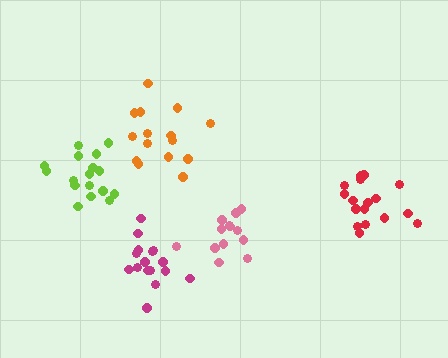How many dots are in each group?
Group 1: 15 dots, Group 2: 16 dots, Group 3: 17 dots, Group 4: 13 dots, Group 5: 17 dots (78 total).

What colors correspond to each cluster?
The clusters are colored: orange, magenta, red, pink, lime.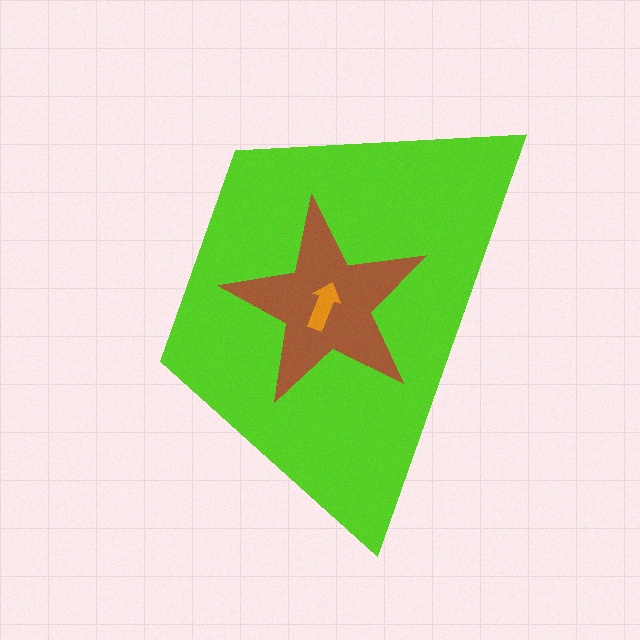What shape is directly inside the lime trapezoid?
The brown star.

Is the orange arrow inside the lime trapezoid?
Yes.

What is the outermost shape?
The lime trapezoid.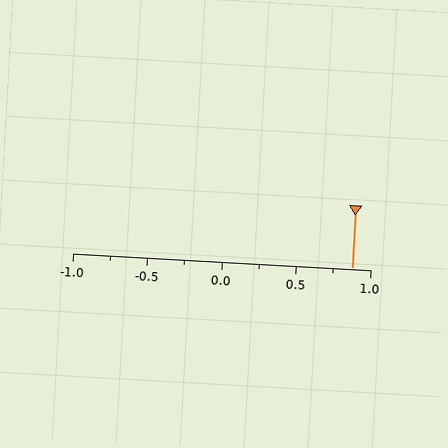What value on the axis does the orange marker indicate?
The marker indicates approximately 0.88.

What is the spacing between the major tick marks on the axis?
The major ticks are spaced 0.5 apart.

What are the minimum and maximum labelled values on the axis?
The axis runs from -1.0 to 1.0.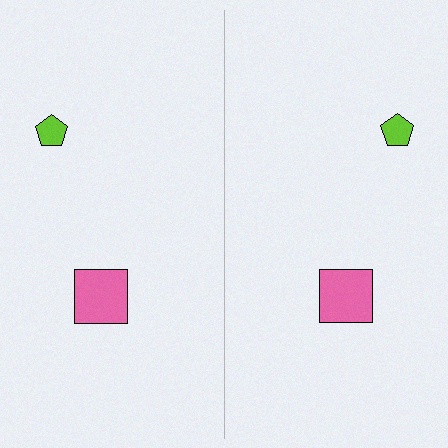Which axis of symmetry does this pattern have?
The pattern has a vertical axis of symmetry running through the center of the image.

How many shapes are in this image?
There are 4 shapes in this image.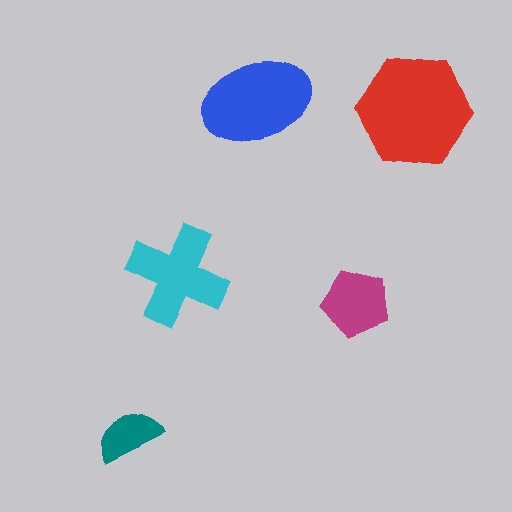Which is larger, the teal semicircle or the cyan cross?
The cyan cross.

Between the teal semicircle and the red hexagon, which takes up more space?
The red hexagon.